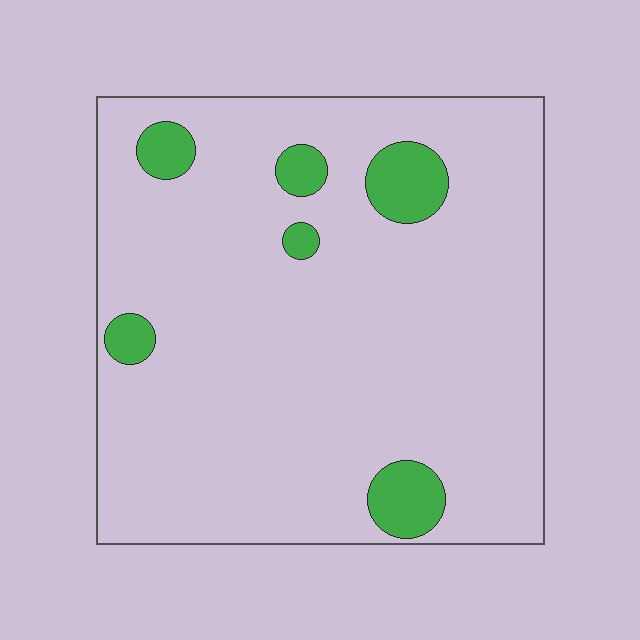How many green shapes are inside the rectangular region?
6.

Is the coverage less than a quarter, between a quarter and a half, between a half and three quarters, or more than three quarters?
Less than a quarter.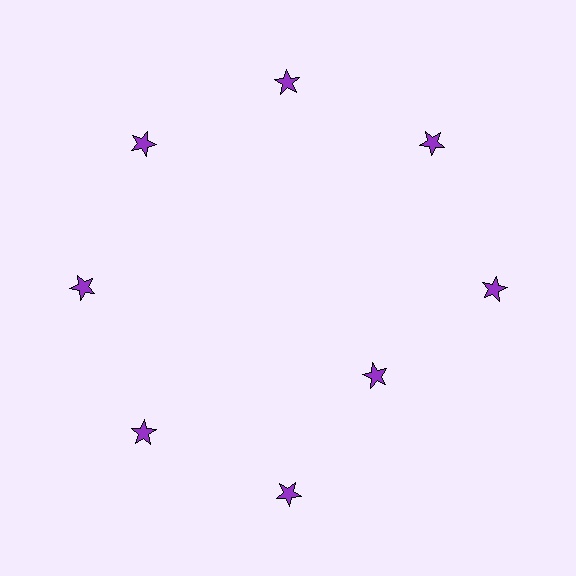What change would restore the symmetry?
The symmetry would be restored by moving it outward, back onto the ring so that all 8 stars sit at equal angles and equal distance from the center.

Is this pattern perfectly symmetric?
No. The 8 purple stars are arranged in a ring, but one element near the 4 o'clock position is pulled inward toward the center, breaking the 8-fold rotational symmetry.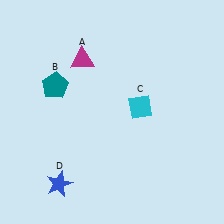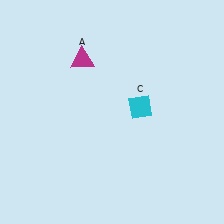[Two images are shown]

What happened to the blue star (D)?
The blue star (D) was removed in Image 2. It was in the bottom-left area of Image 1.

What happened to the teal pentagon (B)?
The teal pentagon (B) was removed in Image 2. It was in the top-left area of Image 1.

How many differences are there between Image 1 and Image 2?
There are 2 differences between the two images.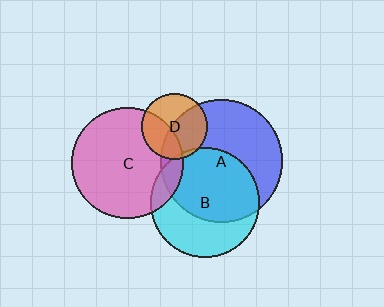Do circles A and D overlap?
Yes.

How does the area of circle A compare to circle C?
Approximately 1.2 times.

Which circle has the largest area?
Circle A (blue).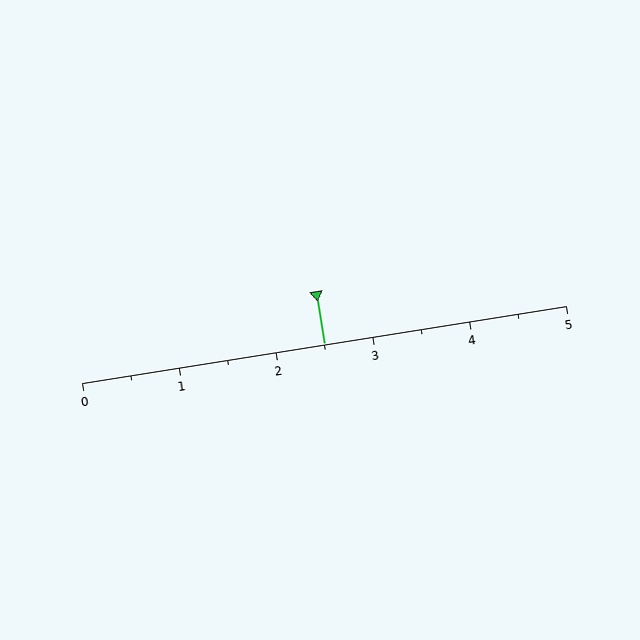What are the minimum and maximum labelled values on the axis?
The axis runs from 0 to 5.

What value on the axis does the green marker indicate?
The marker indicates approximately 2.5.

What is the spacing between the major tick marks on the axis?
The major ticks are spaced 1 apart.